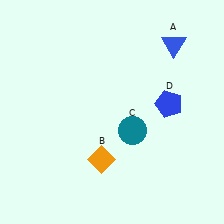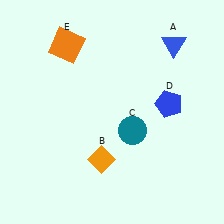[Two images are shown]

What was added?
An orange square (E) was added in Image 2.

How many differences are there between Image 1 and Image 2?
There is 1 difference between the two images.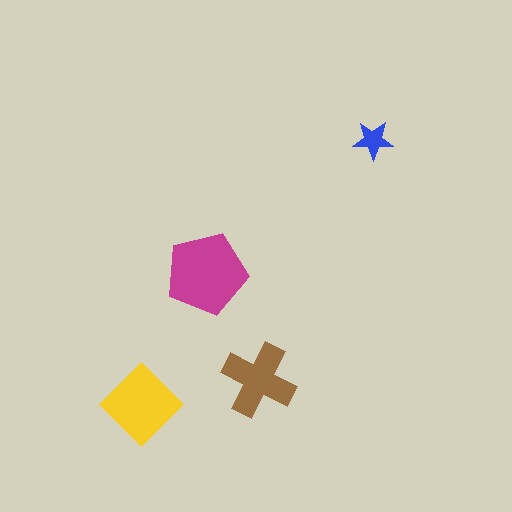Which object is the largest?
The magenta pentagon.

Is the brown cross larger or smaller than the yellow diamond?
Smaller.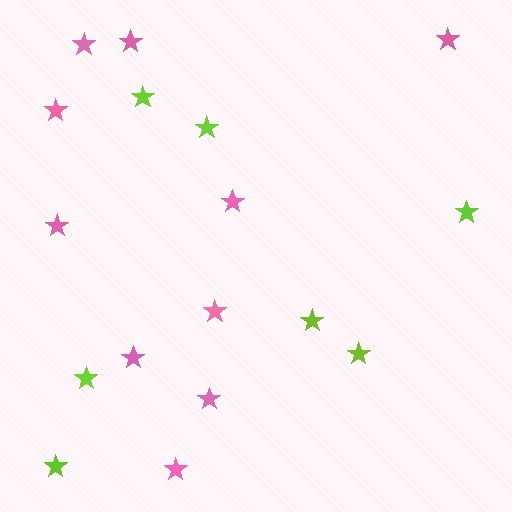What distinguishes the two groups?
There are 2 groups: one group of pink stars (10) and one group of lime stars (7).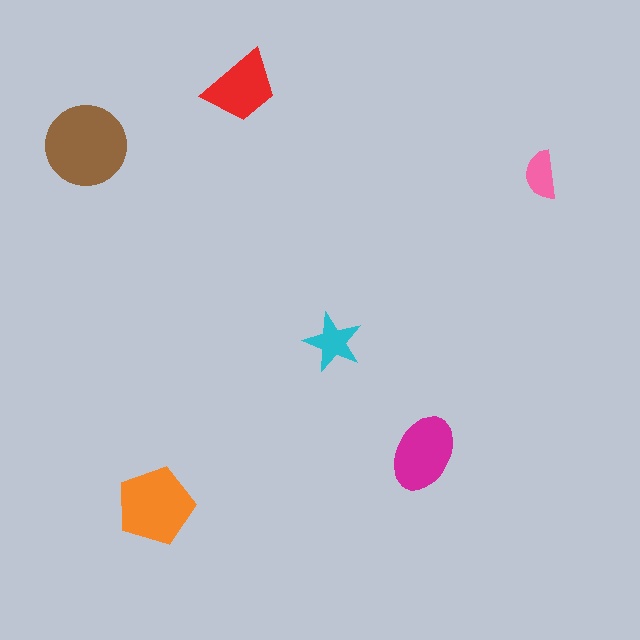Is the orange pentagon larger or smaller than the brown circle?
Smaller.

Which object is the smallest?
The pink semicircle.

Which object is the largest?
The brown circle.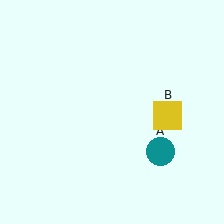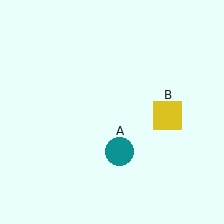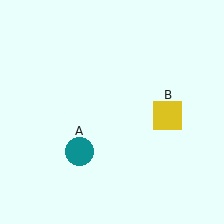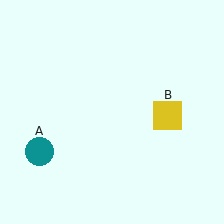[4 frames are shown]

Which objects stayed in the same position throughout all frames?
Yellow square (object B) remained stationary.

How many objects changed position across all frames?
1 object changed position: teal circle (object A).